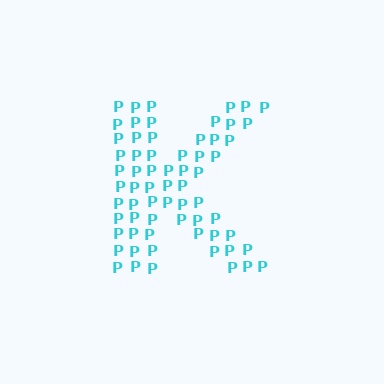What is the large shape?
The large shape is the letter K.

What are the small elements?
The small elements are letter P's.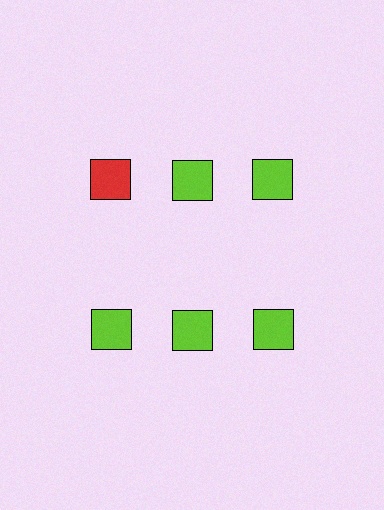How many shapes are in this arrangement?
There are 6 shapes arranged in a grid pattern.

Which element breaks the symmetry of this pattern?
The red square in the top row, leftmost column breaks the symmetry. All other shapes are lime squares.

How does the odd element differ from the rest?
It has a different color: red instead of lime.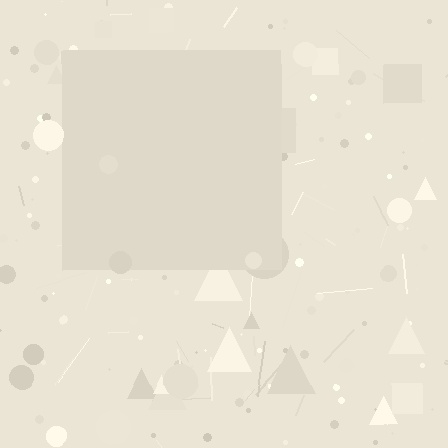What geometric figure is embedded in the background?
A square is embedded in the background.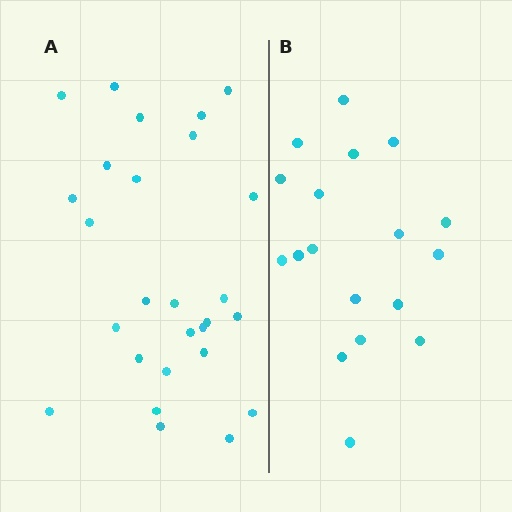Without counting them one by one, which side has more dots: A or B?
Region A (the left region) has more dots.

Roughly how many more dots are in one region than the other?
Region A has roughly 8 or so more dots than region B.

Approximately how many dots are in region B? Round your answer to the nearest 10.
About 20 dots. (The exact count is 18, which rounds to 20.)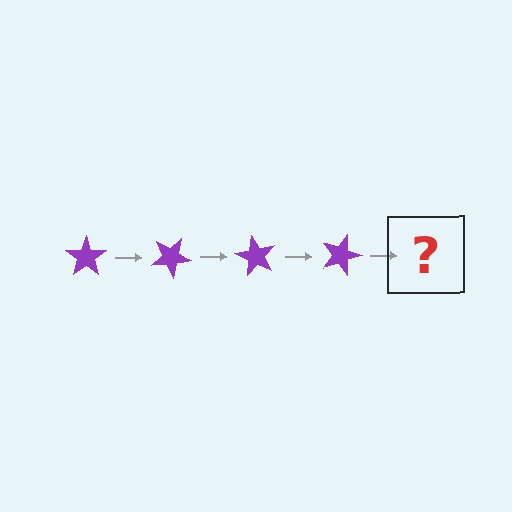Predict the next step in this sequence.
The next step is a purple star rotated 120 degrees.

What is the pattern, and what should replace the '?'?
The pattern is that the star rotates 30 degrees each step. The '?' should be a purple star rotated 120 degrees.